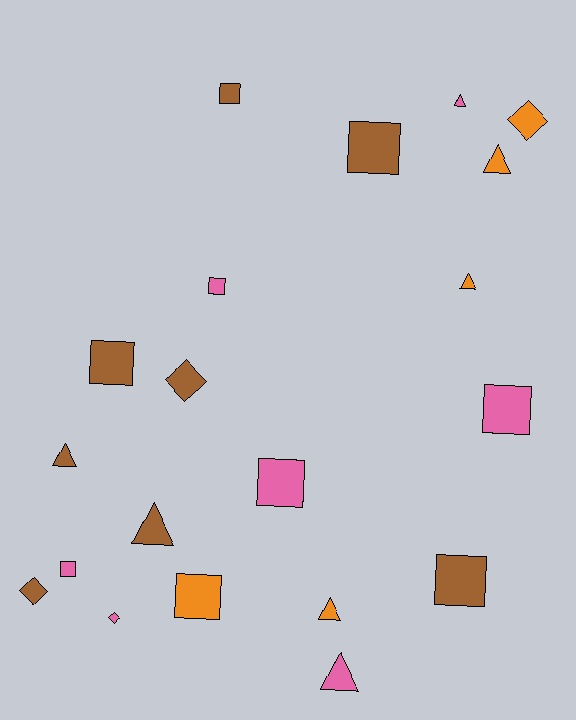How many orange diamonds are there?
There is 1 orange diamond.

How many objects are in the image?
There are 20 objects.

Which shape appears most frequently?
Square, with 9 objects.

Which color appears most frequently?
Brown, with 8 objects.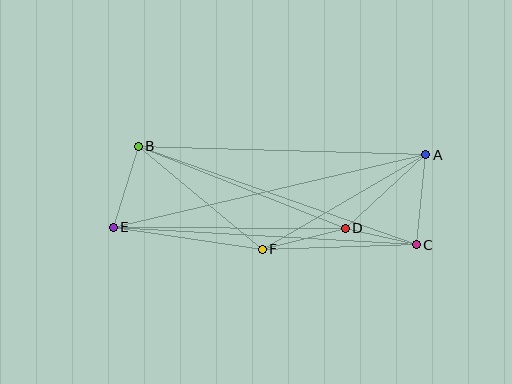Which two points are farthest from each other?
Points A and E are farthest from each other.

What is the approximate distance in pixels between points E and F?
The distance between E and F is approximately 151 pixels.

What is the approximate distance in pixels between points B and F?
The distance between B and F is approximately 161 pixels.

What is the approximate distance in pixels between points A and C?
The distance between A and C is approximately 90 pixels.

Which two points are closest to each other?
Points C and D are closest to each other.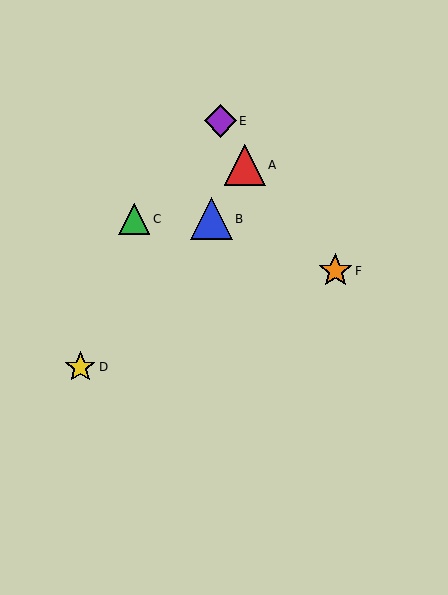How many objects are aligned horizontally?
2 objects (B, C) are aligned horizontally.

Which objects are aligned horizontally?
Objects B, C are aligned horizontally.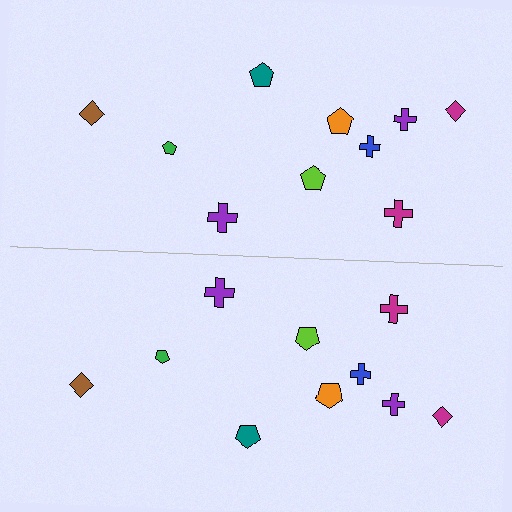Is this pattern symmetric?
Yes, this pattern has bilateral (reflection) symmetry.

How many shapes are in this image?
There are 20 shapes in this image.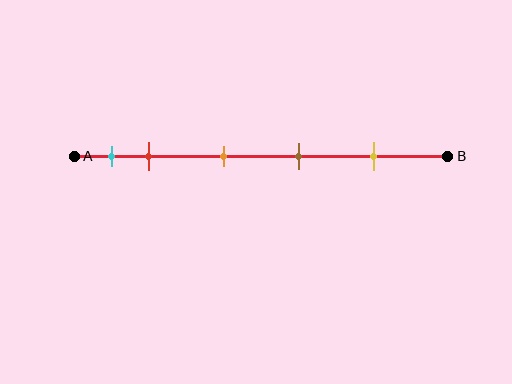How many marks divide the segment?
There are 5 marks dividing the segment.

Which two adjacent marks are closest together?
The cyan and red marks are the closest adjacent pair.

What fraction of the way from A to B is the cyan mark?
The cyan mark is approximately 10% (0.1) of the way from A to B.